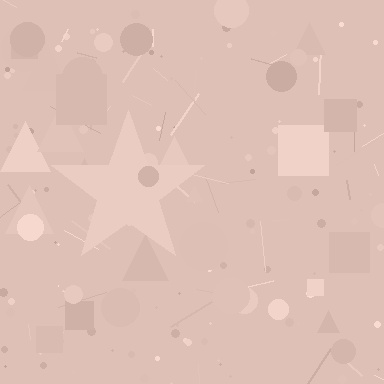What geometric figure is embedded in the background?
A star is embedded in the background.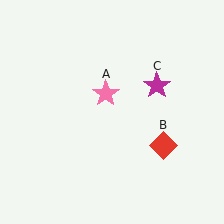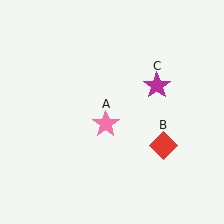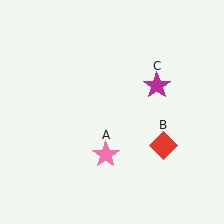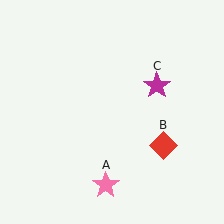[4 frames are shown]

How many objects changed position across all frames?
1 object changed position: pink star (object A).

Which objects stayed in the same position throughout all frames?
Red diamond (object B) and magenta star (object C) remained stationary.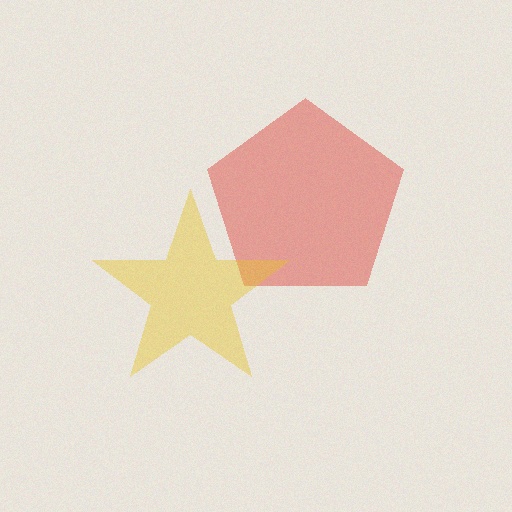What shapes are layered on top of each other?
The layered shapes are: a red pentagon, a yellow star.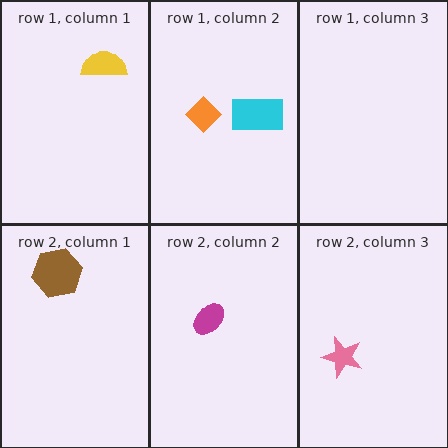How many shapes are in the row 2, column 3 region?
1.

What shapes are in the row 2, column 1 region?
The brown hexagon.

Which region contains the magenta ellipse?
The row 2, column 2 region.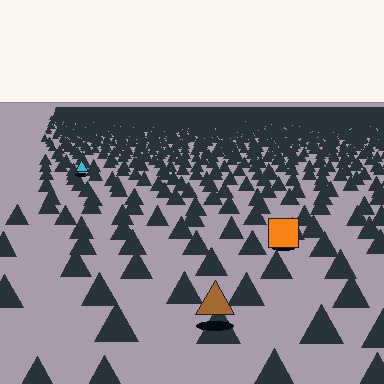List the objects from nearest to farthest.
From nearest to farthest: the brown triangle, the orange square, the cyan triangle.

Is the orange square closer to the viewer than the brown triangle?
No. The brown triangle is closer — you can tell from the texture gradient: the ground texture is coarser near it.